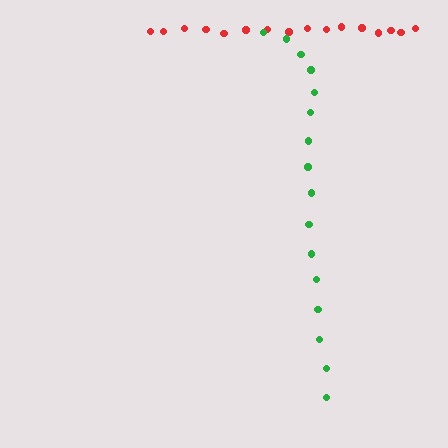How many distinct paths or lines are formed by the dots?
There are 2 distinct paths.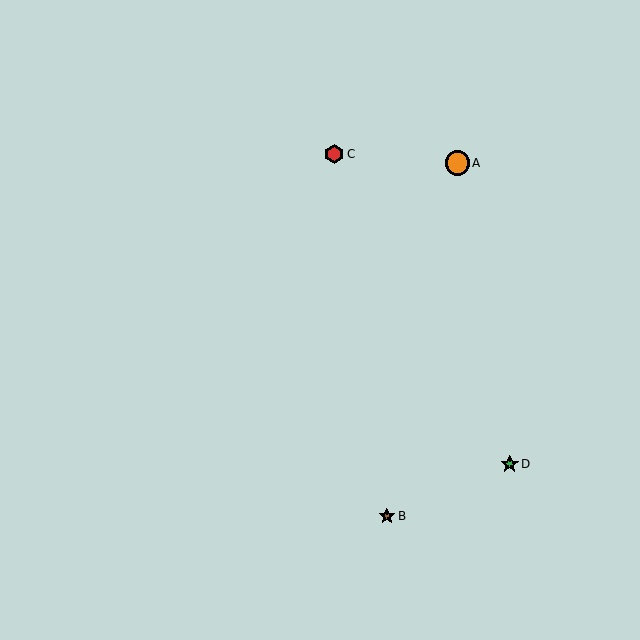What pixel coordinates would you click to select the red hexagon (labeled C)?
Click at (334, 154) to select the red hexagon C.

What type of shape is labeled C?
Shape C is a red hexagon.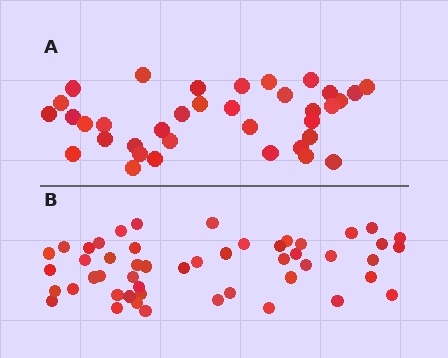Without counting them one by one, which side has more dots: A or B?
Region B (the bottom region) has more dots.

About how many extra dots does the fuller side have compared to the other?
Region B has approximately 15 more dots than region A.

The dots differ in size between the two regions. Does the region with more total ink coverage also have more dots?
No. Region A has more total ink coverage because its dots are larger, but region B actually contains more individual dots. Total area can be misleading — the number of items is what matters here.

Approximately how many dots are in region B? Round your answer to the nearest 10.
About 50 dots.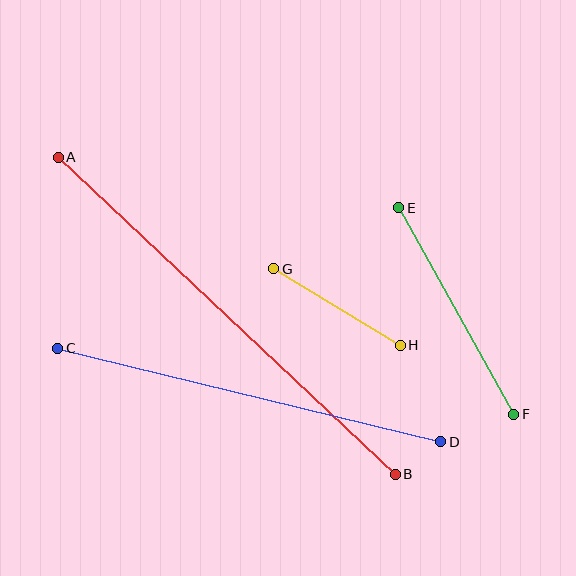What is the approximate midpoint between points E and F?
The midpoint is at approximately (456, 311) pixels.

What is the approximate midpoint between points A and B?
The midpoint is at approximately (227, 316) pixels.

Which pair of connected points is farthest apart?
Points A and B are farthest apart.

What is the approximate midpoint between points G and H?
The midpoint is at approximately (337, 307) pixels.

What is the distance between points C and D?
The distance is approximately 394 pixels.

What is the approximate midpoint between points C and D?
The midpoint is at approximately (249, 395) pixels.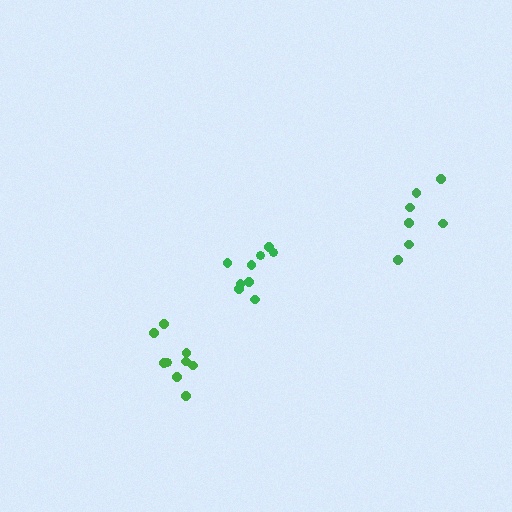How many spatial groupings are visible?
There are 3 spatial groupings.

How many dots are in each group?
Group 1: 9 dots, Group 2: 7 dots, Group 3: 9 dots (25 total).